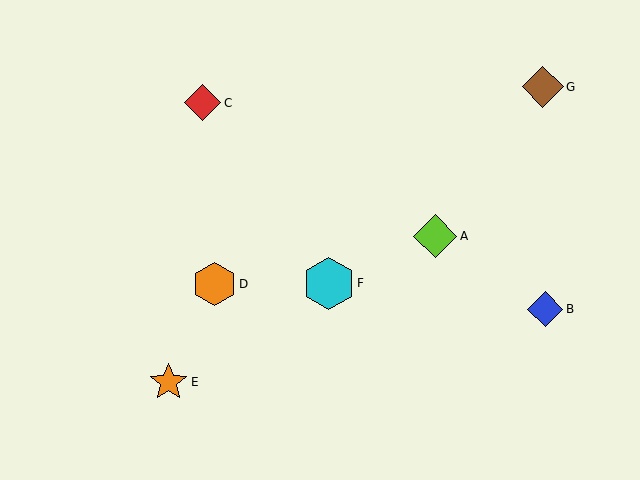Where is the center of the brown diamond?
The center of the brown diamond is at (543, 87).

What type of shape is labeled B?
Shape B is a blue diamond.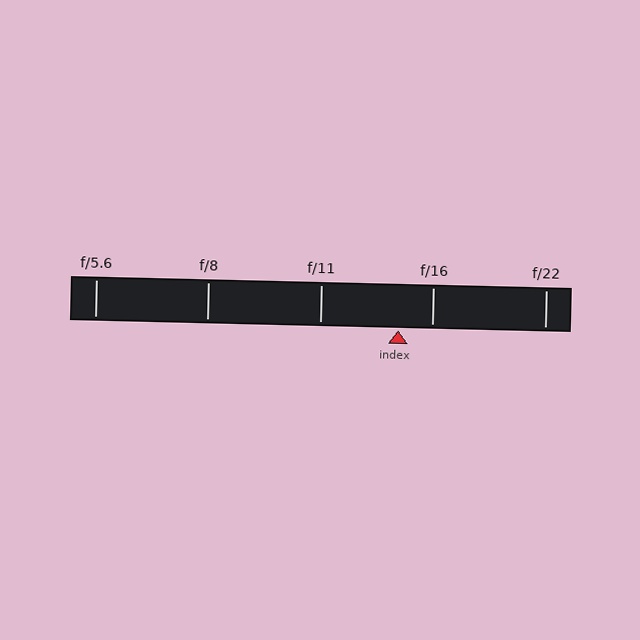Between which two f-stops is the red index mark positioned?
The index mark is between f/11 and f/16.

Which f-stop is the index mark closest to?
The index mark is closest to f/16.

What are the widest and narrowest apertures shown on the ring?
The widest aperture shown is f/5.6 and the narrowest is f/22.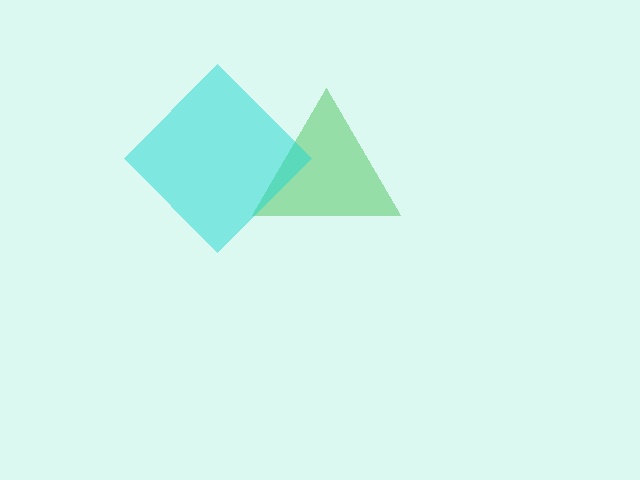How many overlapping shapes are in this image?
There are 2 overlapping shapes in the image.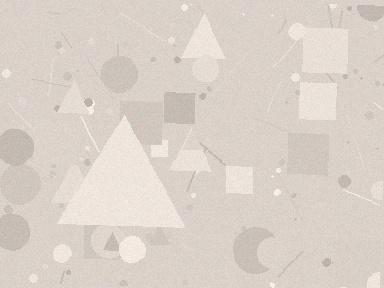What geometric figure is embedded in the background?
A triangle is embedded in the background.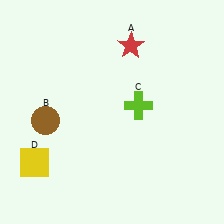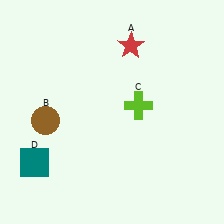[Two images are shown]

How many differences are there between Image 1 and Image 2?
There is 1 difference between the two images.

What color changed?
The square (D) changed from yellow in Image 1 to teal in Image 2.